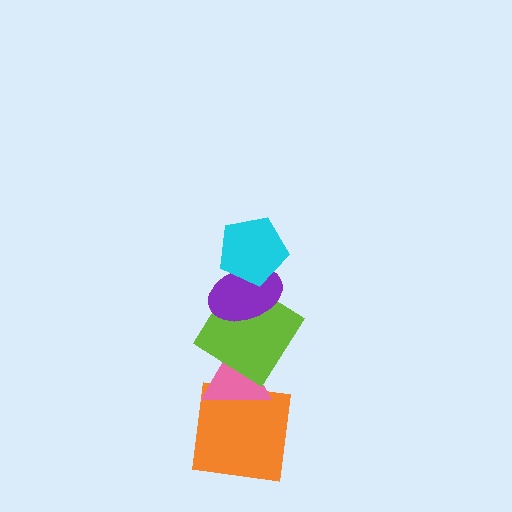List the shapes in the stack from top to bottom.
From top to bottom: the cyan pentagon, the purple ellipse, the lime diamond, the pink triangle, the orange square.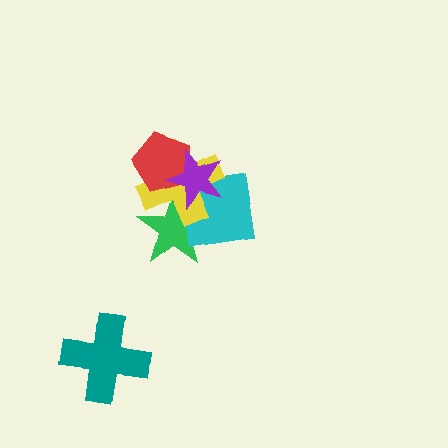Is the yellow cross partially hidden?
Yes, it is partially covered by another shape.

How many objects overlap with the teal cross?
0 objects overlap with the teal cross.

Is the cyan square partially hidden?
Yes, it is partially covered by another shape.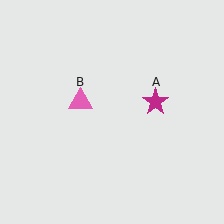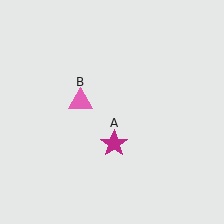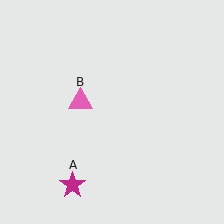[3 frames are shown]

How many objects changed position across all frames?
1 object changed position: magenta star (object A).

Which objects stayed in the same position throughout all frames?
Pink triangle (object B) remained stationary.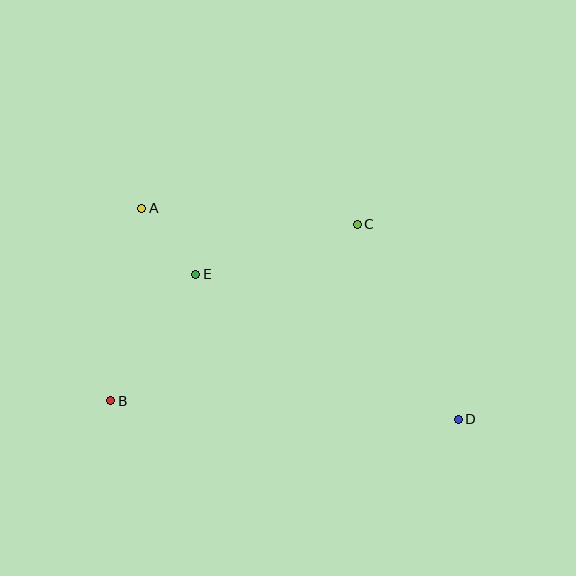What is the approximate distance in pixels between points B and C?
The distance between B and C is approximately 303 pixels.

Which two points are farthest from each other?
Points A and D are farthest from each other.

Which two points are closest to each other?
Points A and E are closest to each other.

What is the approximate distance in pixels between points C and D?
The distance between C and D is approximately 219 pixels.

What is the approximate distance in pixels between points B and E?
The distance between B and E is approximately 153 pixels.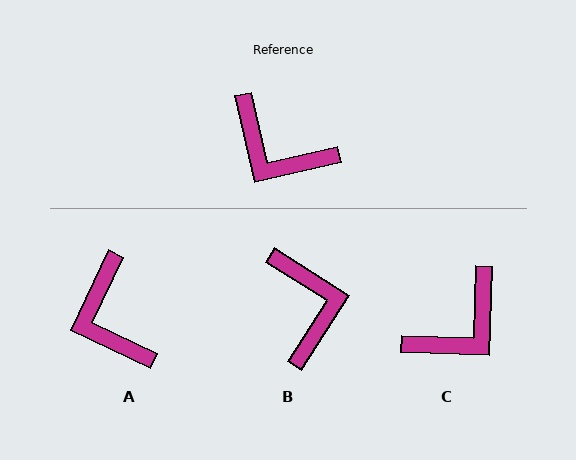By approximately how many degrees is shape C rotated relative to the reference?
Approximately 75 degrees counter-clockwise.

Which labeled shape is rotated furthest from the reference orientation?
B, about 135 degrees away.